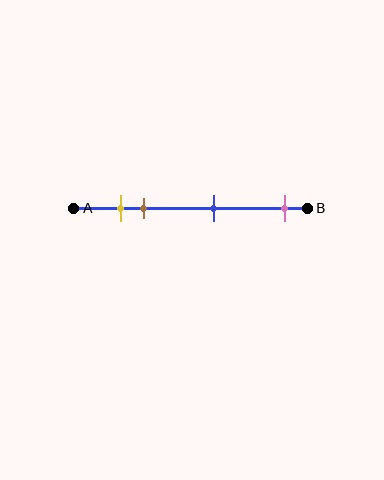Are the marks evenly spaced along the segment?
No, the marks are not evenly spaced.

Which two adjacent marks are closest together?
The yellow and brown marks are the closest adjacent pair.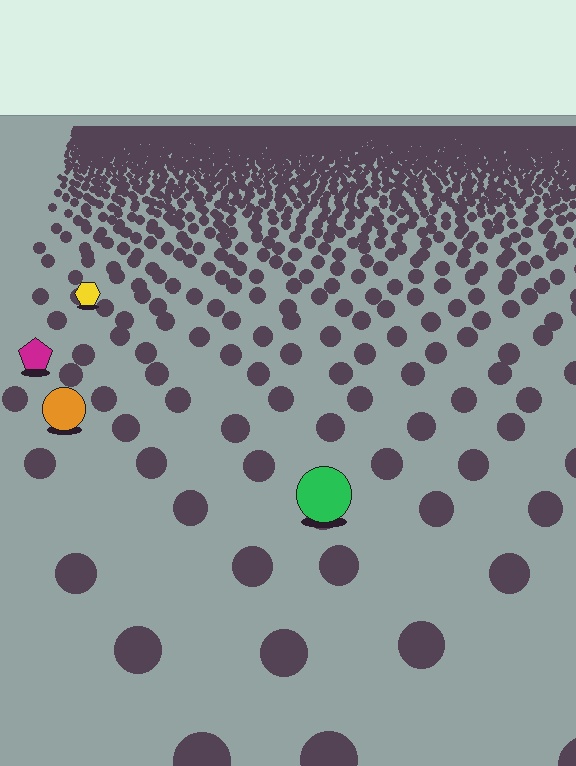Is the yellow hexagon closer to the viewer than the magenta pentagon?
No. The magenta pentagon is closer — you can tell from the texture gradient: the ground texture is coarser near it.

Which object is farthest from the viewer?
The yellow hexagon is farthest from the viewer. It appears smaller and the ground texture around it is denser.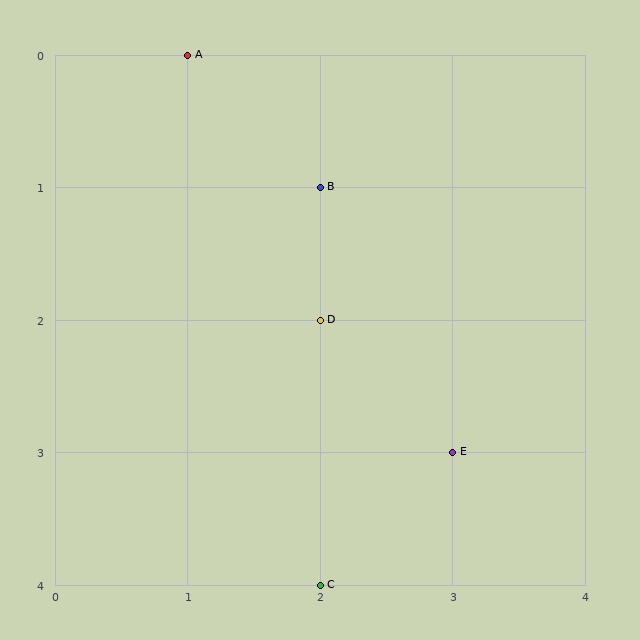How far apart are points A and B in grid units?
Points A and B are 1 column and 1 row apart (about 1.4 grid units diagonally).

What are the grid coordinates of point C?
Point C is at grid coordinates (2, 4).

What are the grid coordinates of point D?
Point D is at grid coordinates (2, 2).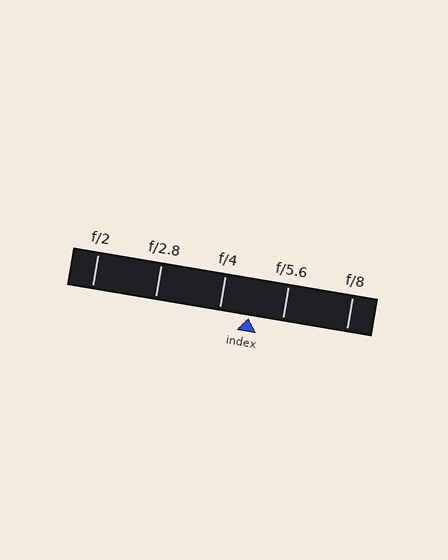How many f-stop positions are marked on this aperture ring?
There are 5 f-stop positions marked.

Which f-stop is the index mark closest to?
The index mark is closest to f/4.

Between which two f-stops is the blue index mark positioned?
The index mark is between f/4 and f/5.6.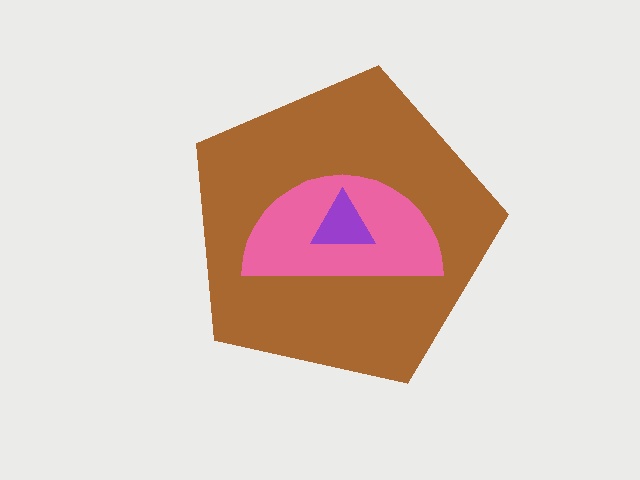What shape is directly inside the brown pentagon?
The pink semicircle.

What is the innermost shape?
The purple triangle.